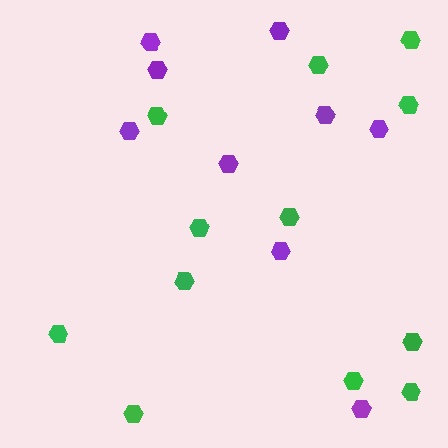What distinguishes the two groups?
There are 2 groups: one group of purple hexagons (9) and one group of green hexagons (12).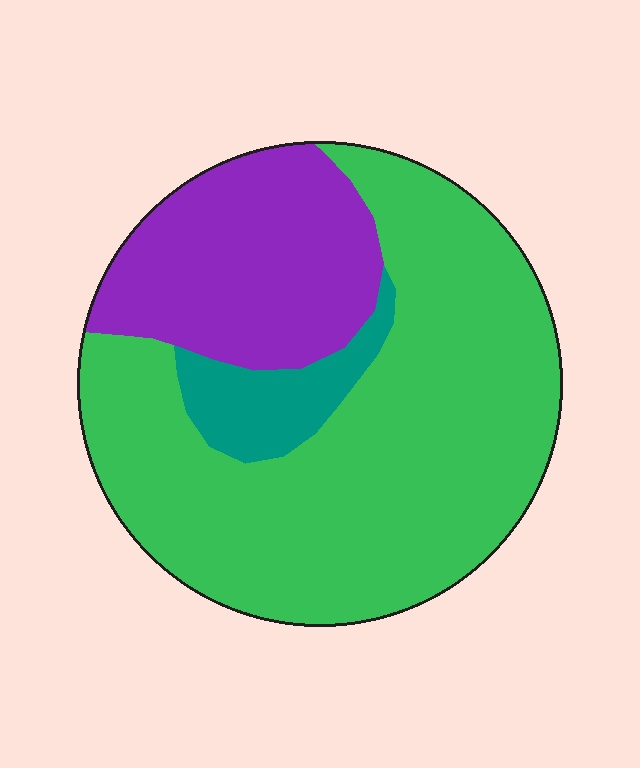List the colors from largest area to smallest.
From largest to smallest: green, purple, teal.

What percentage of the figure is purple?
Purple takes up between a quarter and a half of the figure.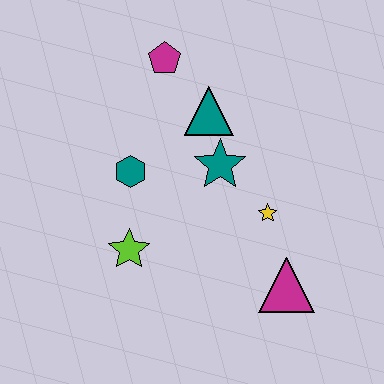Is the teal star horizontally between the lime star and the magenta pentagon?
No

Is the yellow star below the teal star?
Yes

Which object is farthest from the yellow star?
The magenta pentagon is farthest from the yellow star.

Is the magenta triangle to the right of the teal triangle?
Yes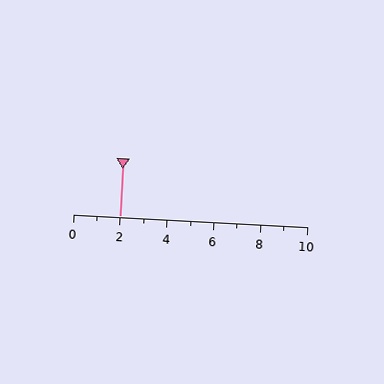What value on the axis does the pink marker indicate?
The marker indicates approximately 2.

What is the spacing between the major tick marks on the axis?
The major ticks are spaced 2 apart.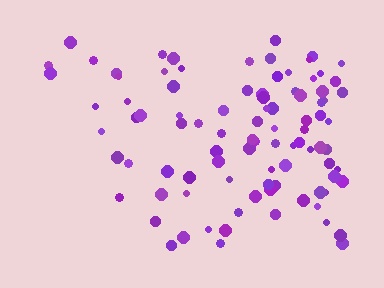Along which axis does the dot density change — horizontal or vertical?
Horizontal.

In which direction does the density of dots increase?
From left to right, with the right side densest.